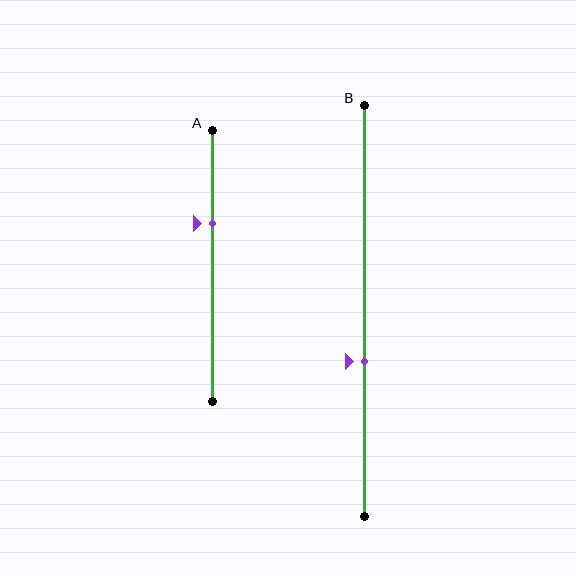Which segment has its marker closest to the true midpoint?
Segment B has its marker closest to the true midpoint.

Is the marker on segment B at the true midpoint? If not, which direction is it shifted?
No, the marker on segment B is shifted downward by about 12% of the segment length.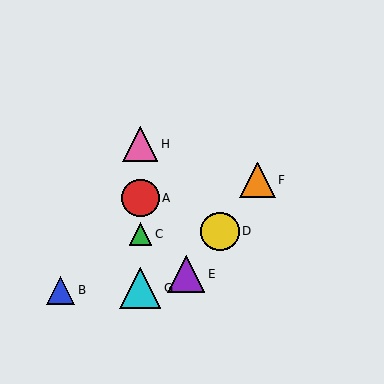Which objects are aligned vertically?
Objects A, C, G, H are aligned vertically.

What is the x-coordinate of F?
Object F is at x≈257.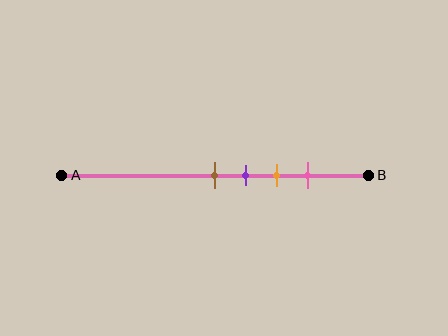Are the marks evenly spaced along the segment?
Yes, the marks are approximately evenly spaced.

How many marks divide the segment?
There are 4 marks dividing the segment.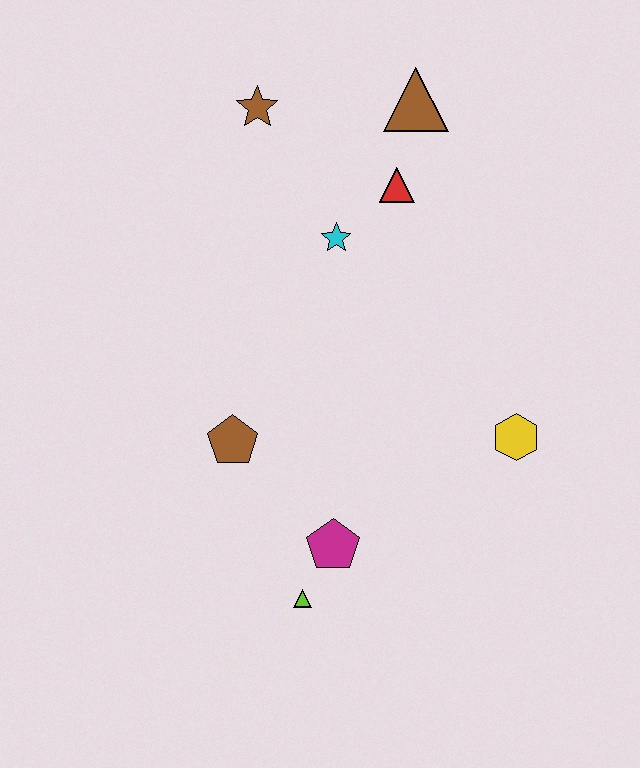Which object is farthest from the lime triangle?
The brown triangle is farthest from the lime triangle.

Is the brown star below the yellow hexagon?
No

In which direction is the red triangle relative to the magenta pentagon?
The red triangle is above the magenta pentagon.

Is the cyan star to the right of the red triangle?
No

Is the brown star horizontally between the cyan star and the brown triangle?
No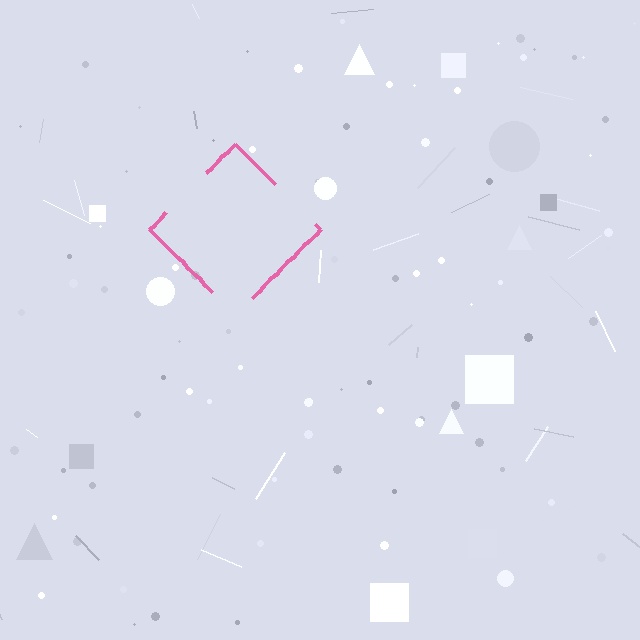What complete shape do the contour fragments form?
The contour fragments form a diamond.